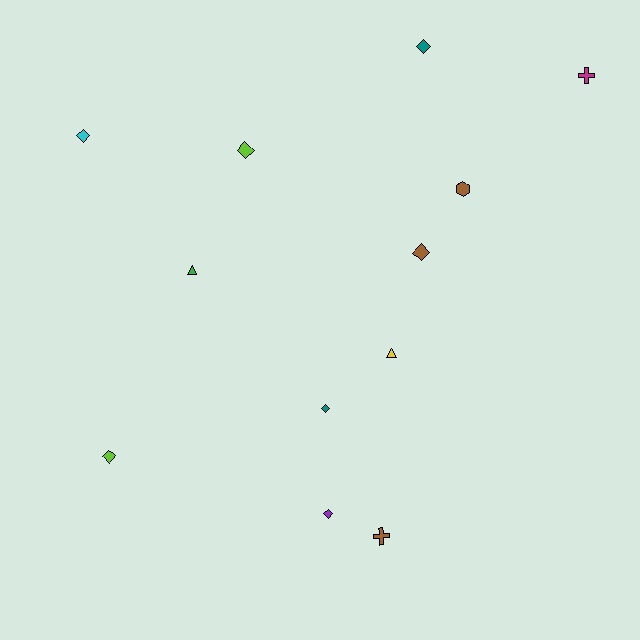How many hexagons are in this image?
There is 1 hexagon.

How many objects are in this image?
There are 12 objects.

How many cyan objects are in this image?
There is 1 cyan object.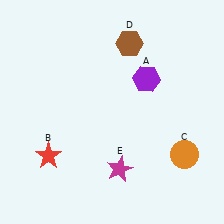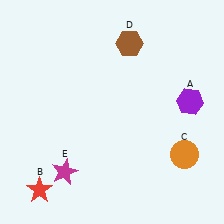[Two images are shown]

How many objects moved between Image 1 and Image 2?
3 objects moved between the two images.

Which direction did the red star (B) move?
The red star (B) moved down.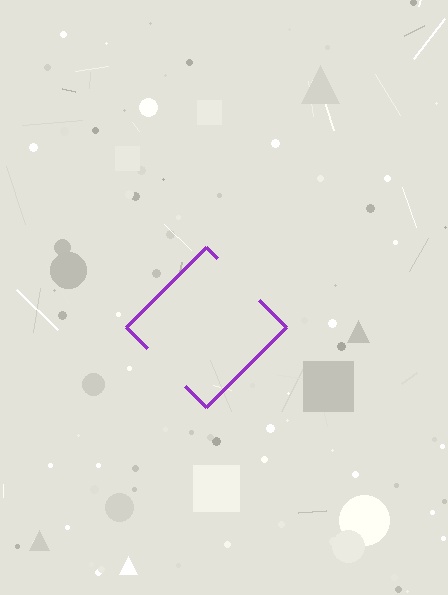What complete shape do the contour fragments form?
The contour fragments form a diamond.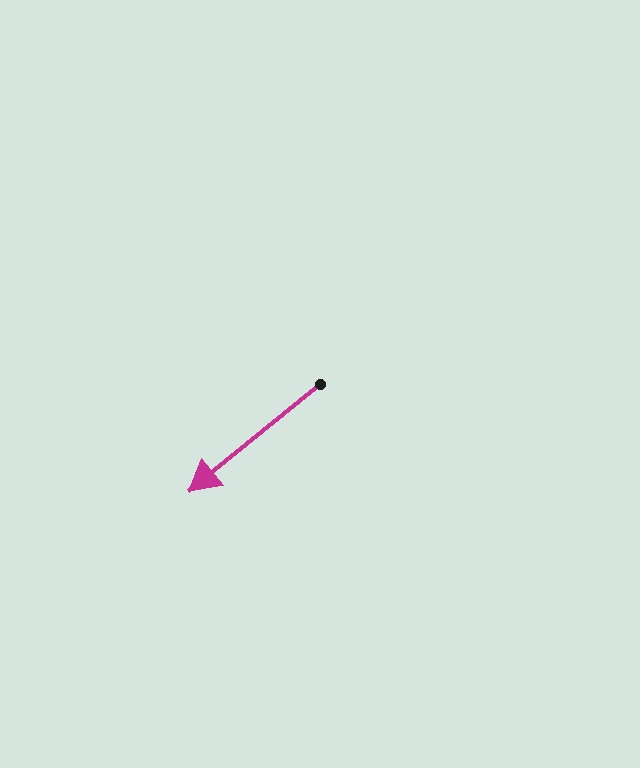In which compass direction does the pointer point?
Southwest.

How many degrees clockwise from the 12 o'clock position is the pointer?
Approximately 231 degrees.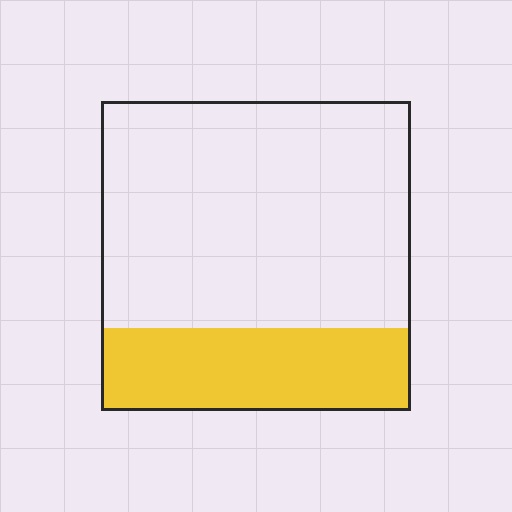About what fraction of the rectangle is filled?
About one quarter (1/4).